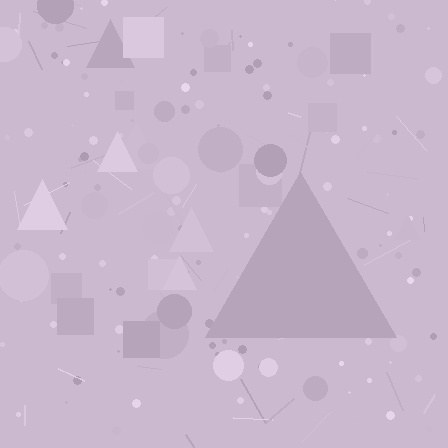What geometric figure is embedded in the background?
A triangle is embedded in the background.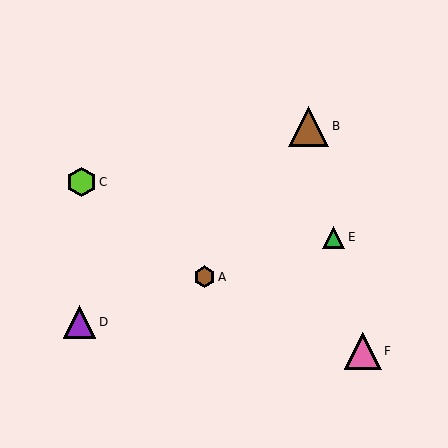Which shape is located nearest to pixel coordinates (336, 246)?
The green triangle (labeled E) at (334, 237) is nearest to that location.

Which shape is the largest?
The brown triangle (labeled B) is the largest.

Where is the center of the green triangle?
The center of the green triangle is at (334, 237).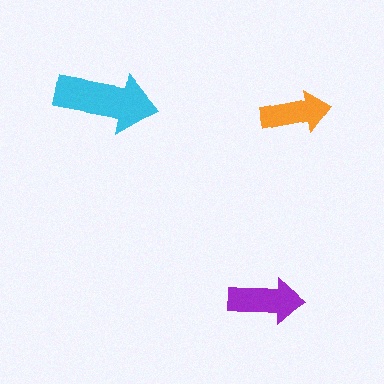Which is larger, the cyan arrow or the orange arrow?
The cyan one.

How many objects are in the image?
There are 3 objects in the image.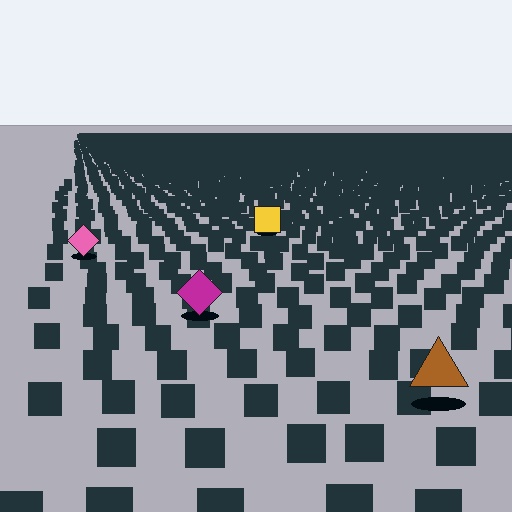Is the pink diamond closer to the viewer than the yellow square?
Yes. The pink diamond is closer — you can tell from the texture gradient: the ground texture is coarser near it.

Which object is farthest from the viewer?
The yellow square is farthest from the viewer. It appears smaller and the ground texture around it is denser.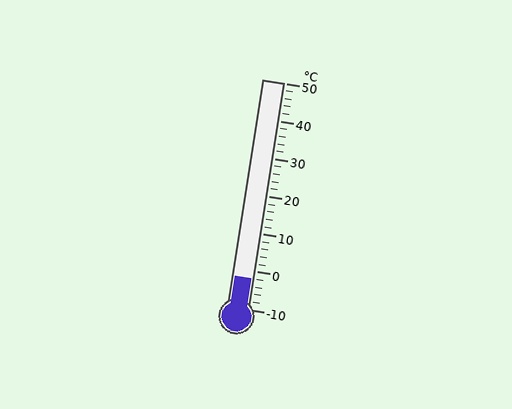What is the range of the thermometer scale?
The thermometer scale ranges from -10°C to 50°C.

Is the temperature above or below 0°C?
The temperature is below 0°C.